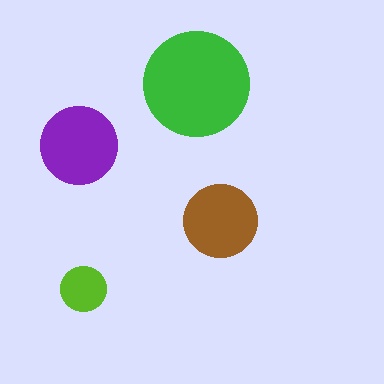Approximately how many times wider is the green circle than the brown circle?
About 1.5 times wider.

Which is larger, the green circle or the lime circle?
The green one.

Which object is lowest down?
The lime circle is bottommost.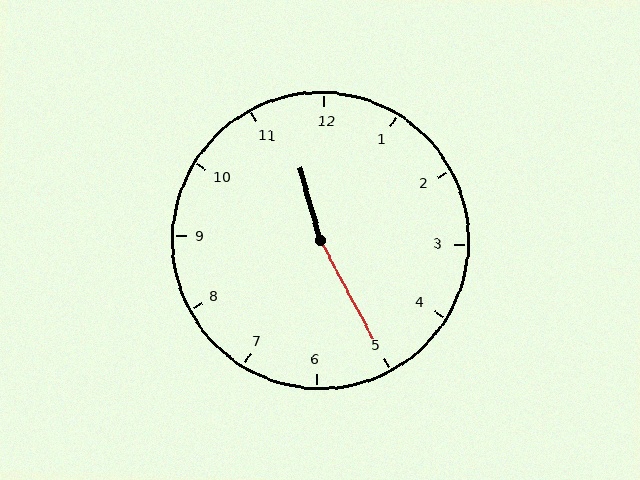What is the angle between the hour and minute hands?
Approximately 168 degrees.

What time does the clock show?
11:25.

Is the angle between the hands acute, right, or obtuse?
It is obtuse.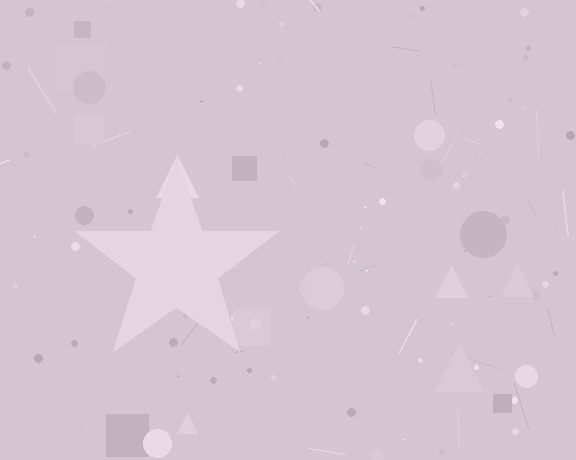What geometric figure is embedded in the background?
A star is embedded in the background.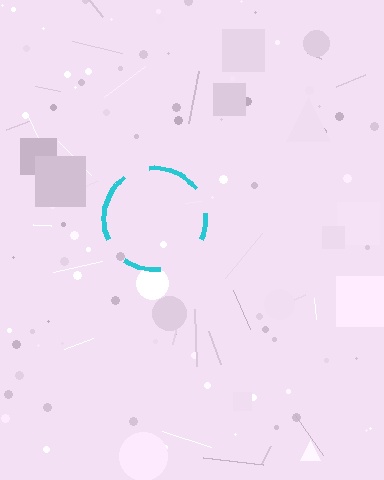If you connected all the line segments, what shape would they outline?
They would outline a circle.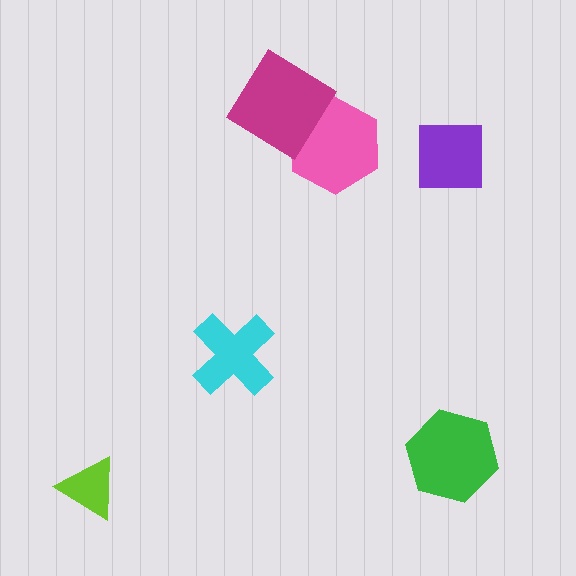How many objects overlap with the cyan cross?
0 objects overlap with the cyan cross.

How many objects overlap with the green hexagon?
0 objects overlap with the green hexagon.